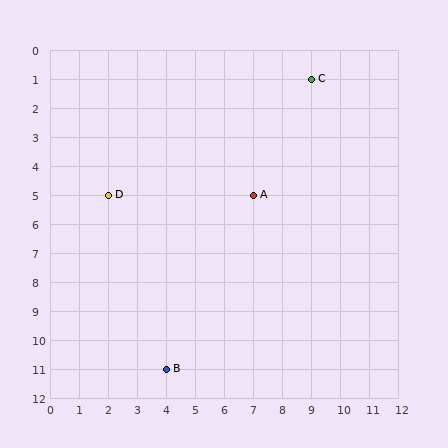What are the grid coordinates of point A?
Point A is at grid coordinates (7, 5).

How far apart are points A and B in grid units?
Points A and B are 3 columns and 6 rows apart (about 6.7 grid units diagonally).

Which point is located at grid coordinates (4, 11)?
Point B is at (4, 11).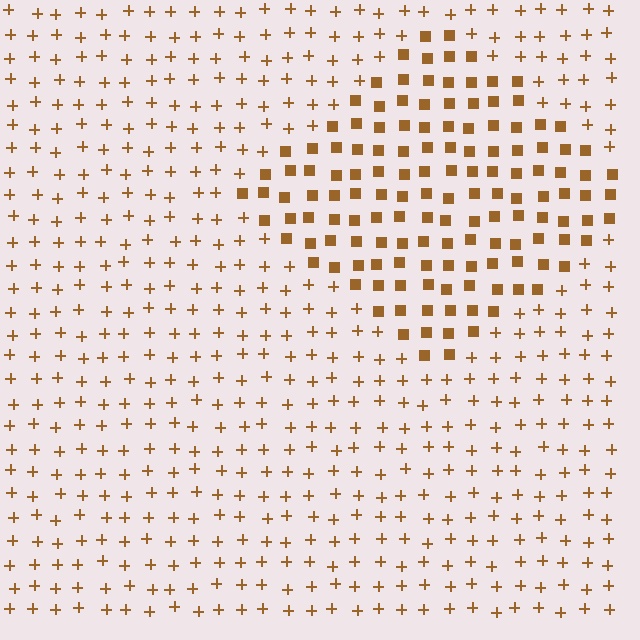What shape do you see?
I see a diamond.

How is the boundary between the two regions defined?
The boundary is defined by a change in element shape: squares inside vs. plus signs outside. All elements share the same color and spacing.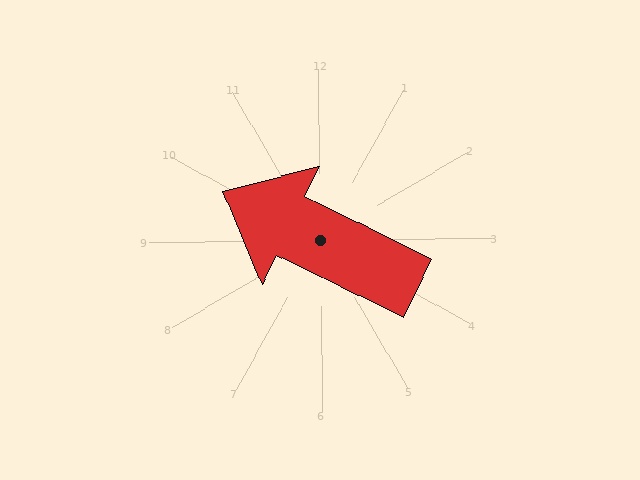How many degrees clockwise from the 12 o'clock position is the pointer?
Approximately 297 degrees.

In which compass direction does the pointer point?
Northwest.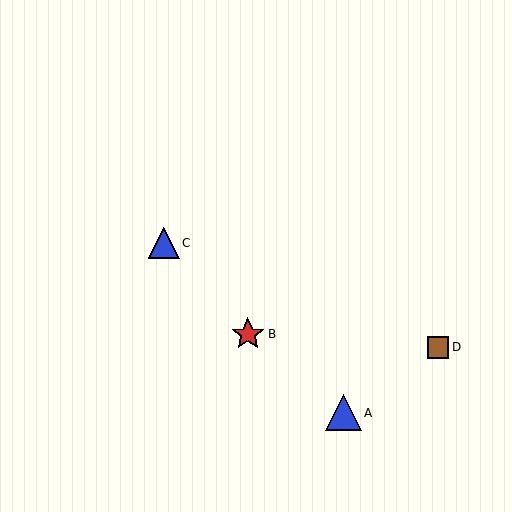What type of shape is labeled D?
Shape D is a brown square.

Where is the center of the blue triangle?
The center of the blue triangle is at (164, 243).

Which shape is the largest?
The blue triangle (labeled A) is the largest.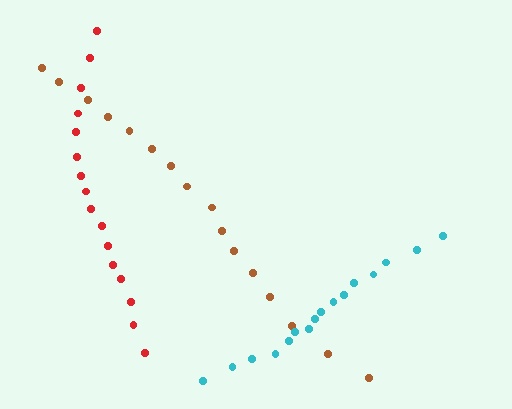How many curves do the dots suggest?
There are 3 distinct paths.